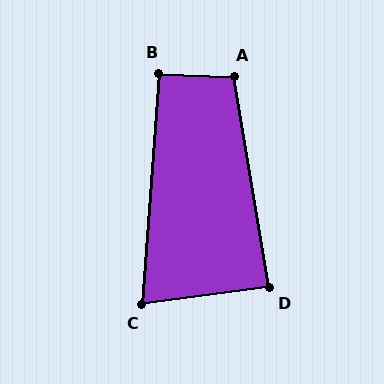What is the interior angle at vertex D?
Approximately 88 degrees (approximately right).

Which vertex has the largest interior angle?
A, at approximately 102 degrees.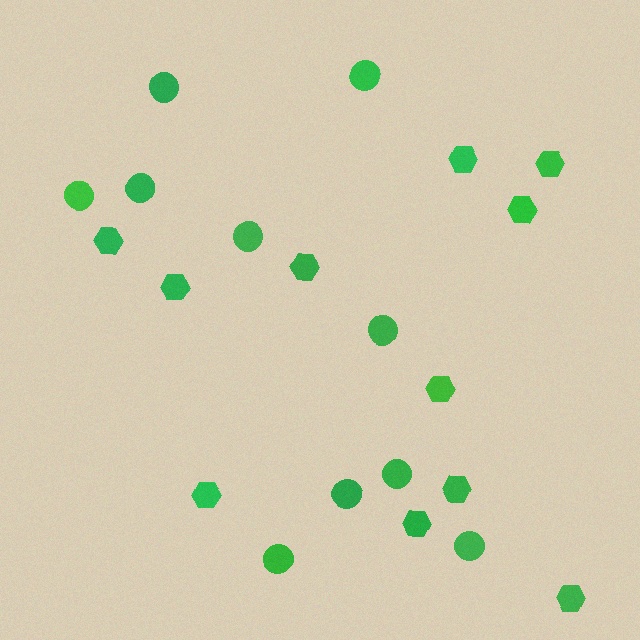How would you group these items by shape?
There are 2 groups: one group of circles (10) and one group of hexagons (11).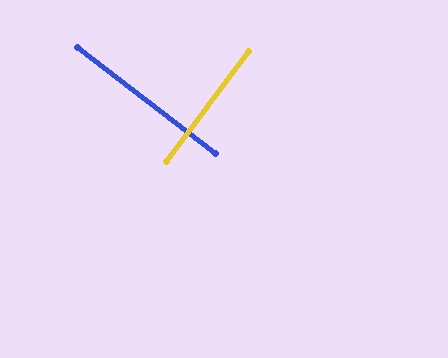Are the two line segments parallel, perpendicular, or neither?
Perpendicular — they meet at approximately 89°.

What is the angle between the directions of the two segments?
Approximately 89 degrees.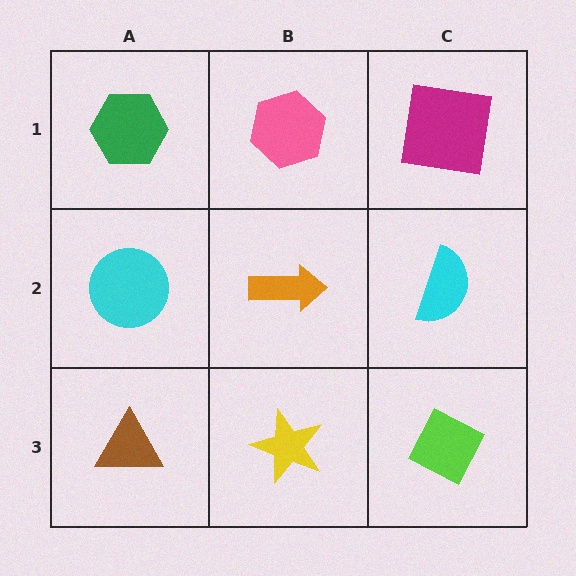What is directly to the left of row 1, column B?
A green hexagon.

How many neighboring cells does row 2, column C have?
3.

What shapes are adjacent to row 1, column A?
A cyan circle (row 2, column A), a pink hexagon (row 1, column B).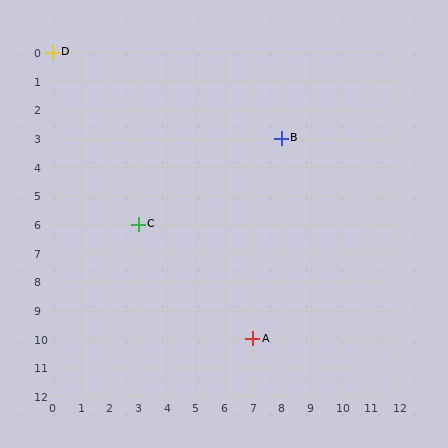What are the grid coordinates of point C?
Point C is at grid coordinates (3, 6).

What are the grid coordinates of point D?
Point D is at grid coordinates (0, 0).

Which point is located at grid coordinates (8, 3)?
Point B is at (8, 3).